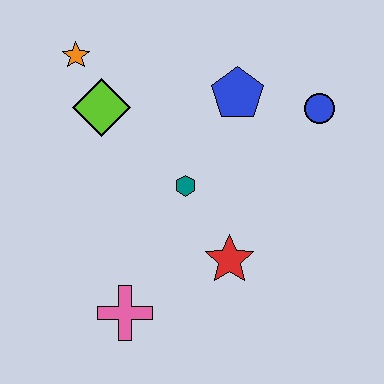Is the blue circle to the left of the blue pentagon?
No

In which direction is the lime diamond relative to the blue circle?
The lime diamond is to the left of the blue circle.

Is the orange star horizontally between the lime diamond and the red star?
No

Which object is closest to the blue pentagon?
The blue circle is closest to the blue pentagon.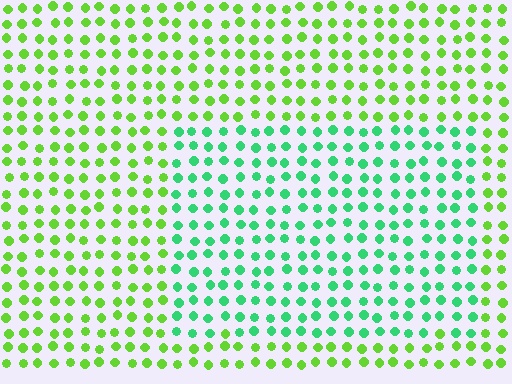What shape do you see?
I see a rectangle.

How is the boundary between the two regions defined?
The boundary is defined purely by a slight shift in hue (about 43 degrees). Spacing, size, and orientation are identical on both sides.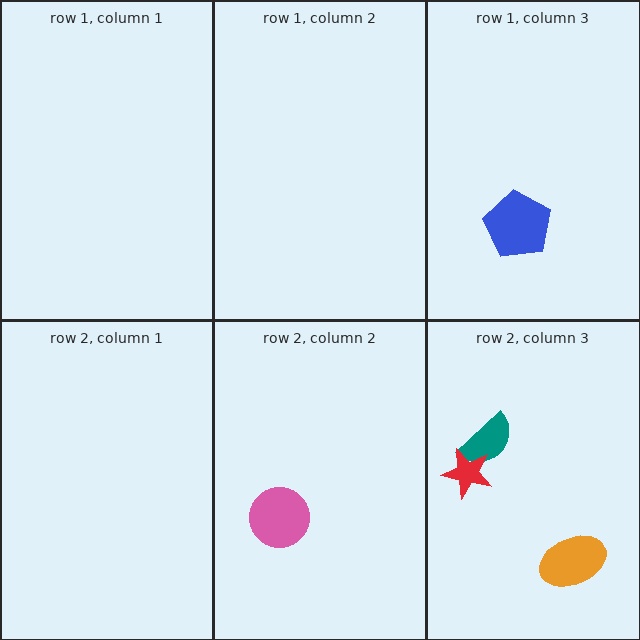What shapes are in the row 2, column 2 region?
The pink circle.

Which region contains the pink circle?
The row 2, column 2 region.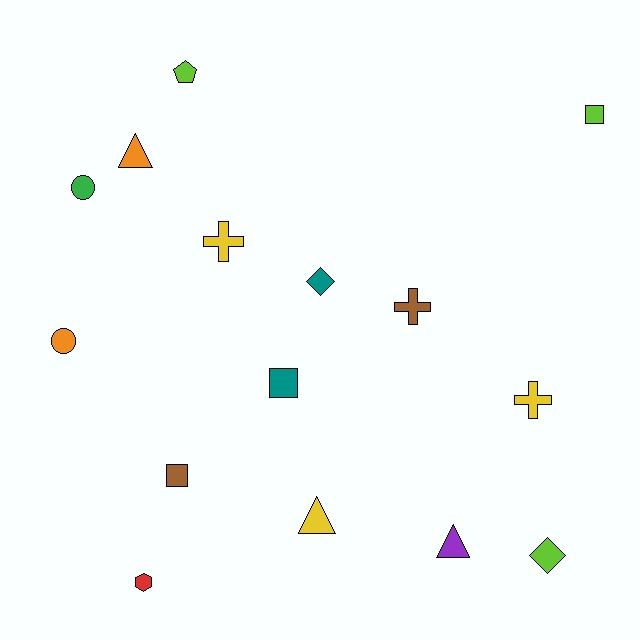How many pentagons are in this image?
There is 1 pentagon.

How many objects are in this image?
There are 15 objects.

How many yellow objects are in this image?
There are 3 yellow objects.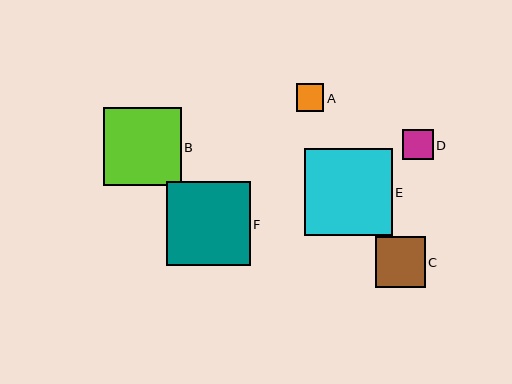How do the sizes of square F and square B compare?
Square F and square B are approximately the same size.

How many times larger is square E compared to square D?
Square E is approximately 2.9 times the size of square D.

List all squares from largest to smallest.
From largest to smallest: E, F, B, C, D, A.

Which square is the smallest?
Square A is the smallest with a size of approximately 27 pixels.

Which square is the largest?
Square E is the largest with a size of approximately 88 pixels.